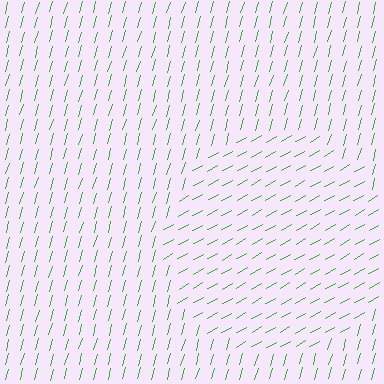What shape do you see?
I see a circle.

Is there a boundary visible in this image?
Yes, there is a texture boundary formed by a change in line orientation.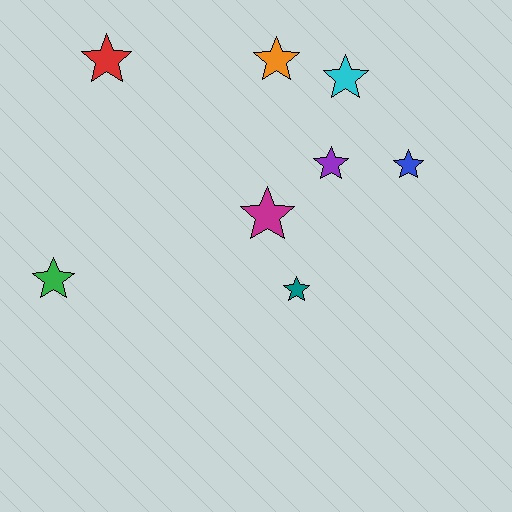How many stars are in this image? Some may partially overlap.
There are 8 stars.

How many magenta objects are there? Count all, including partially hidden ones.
There is 1 magenta object.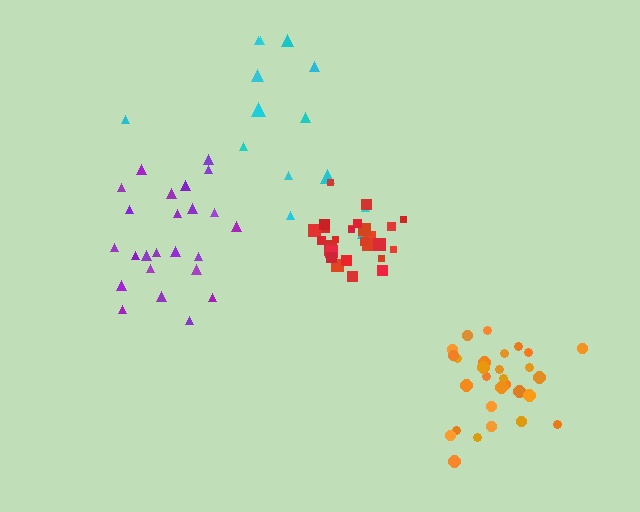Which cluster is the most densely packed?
Red.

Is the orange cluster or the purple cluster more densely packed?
Orange.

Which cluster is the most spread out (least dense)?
Cyan.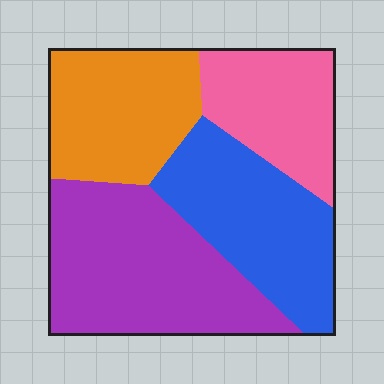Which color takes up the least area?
Pink, at roughly 20%.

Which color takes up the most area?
Purple, at roughly 35%.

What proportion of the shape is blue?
Blue takes up about one quarter (1/4) of the shape.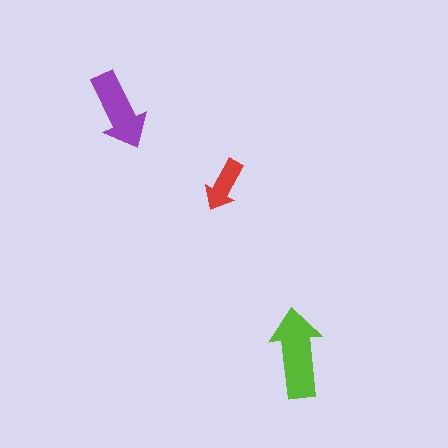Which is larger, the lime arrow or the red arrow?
The lime one.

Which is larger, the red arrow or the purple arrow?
The purple one.